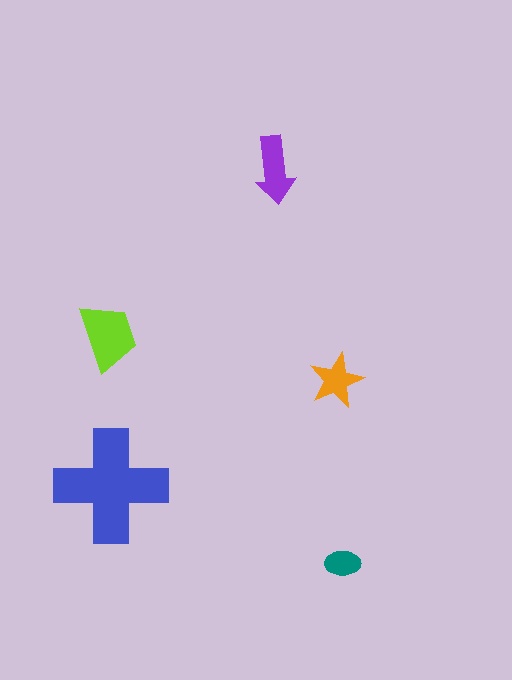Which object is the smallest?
The teal ellipse.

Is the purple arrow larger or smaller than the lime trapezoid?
Smaller.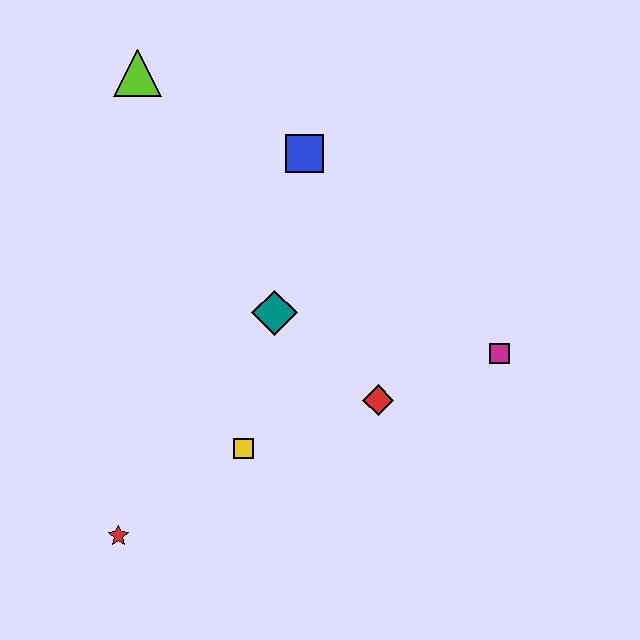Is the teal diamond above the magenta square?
Yes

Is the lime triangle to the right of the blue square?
No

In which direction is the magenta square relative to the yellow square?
The magenta square is to the right of the yellow square.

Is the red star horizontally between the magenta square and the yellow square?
No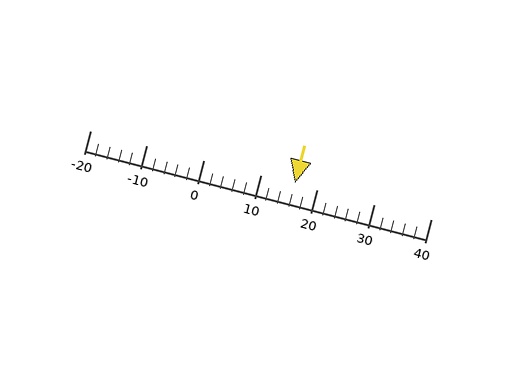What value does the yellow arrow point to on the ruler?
The yellow arrow points to approximately 16.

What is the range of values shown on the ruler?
The ruler shows values from -20 to 40.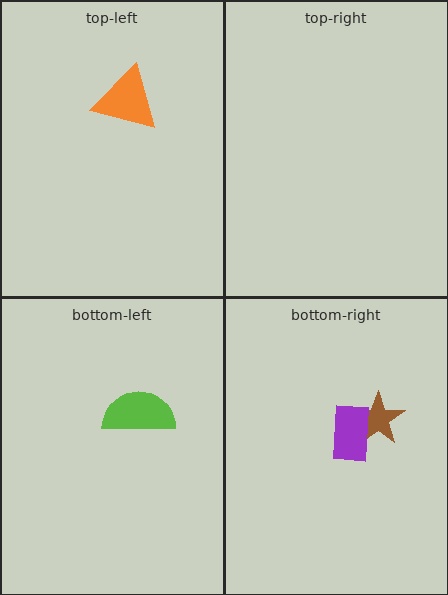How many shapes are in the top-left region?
1.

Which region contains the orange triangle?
The top-left region.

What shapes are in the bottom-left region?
The lime semicircle.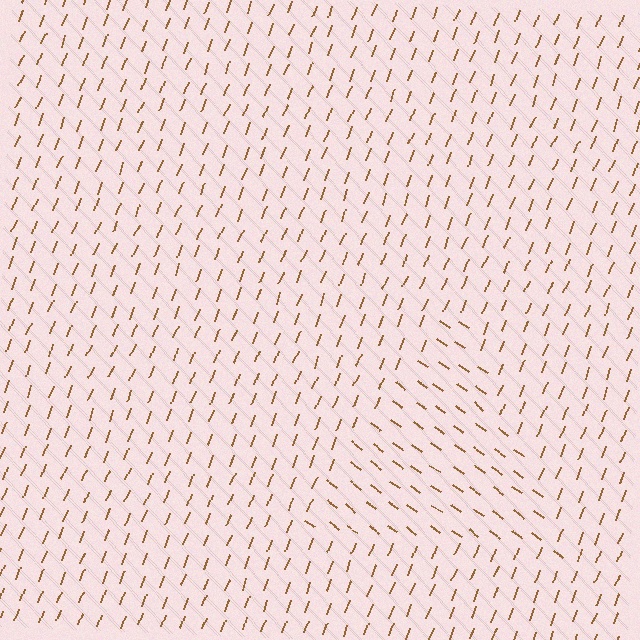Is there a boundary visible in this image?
Yes, there is a texture boundary formed by a change in line orientation.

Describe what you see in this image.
The image is filled with small brown line segments. A triangle region in the image has lines oriented differently from the surrounding lines, creating a visible texture boundary.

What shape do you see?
I see a triangle.